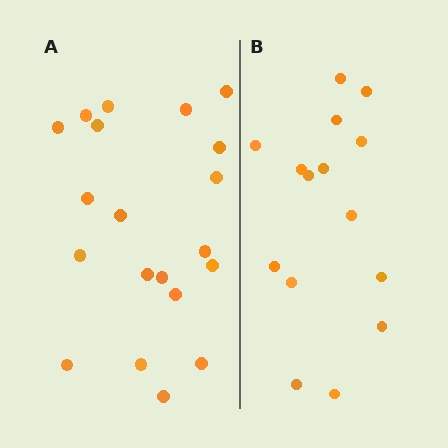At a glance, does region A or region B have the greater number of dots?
Region A (the left region) has more dots.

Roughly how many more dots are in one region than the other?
Region A has about 5 more dots than region B.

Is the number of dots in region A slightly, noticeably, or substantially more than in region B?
Region A has noticeably more, but not dramatically so. The ratio is roughly 1.3 to 1.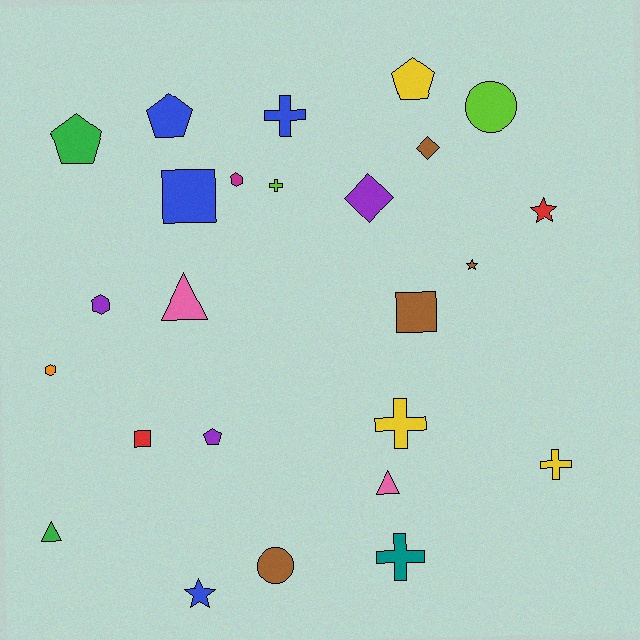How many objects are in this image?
There are 25 objects.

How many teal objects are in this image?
There is 1 teal object.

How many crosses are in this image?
There are 5 crosses.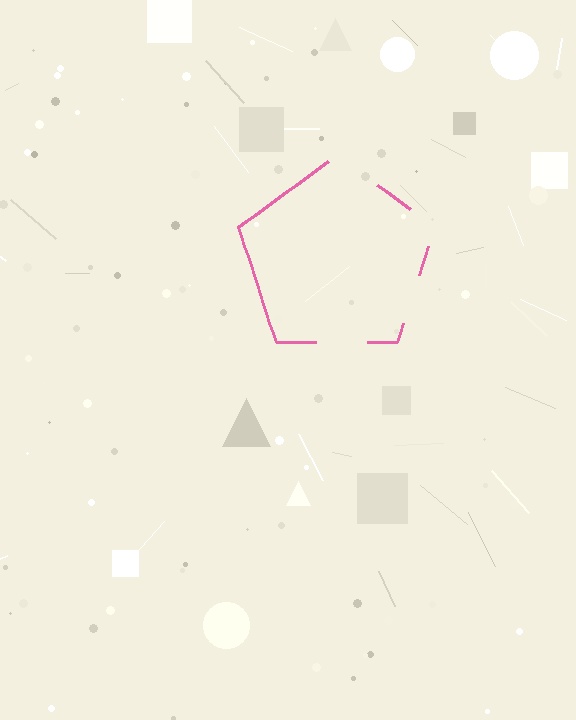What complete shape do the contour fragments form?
The contour fragments form a pentagon.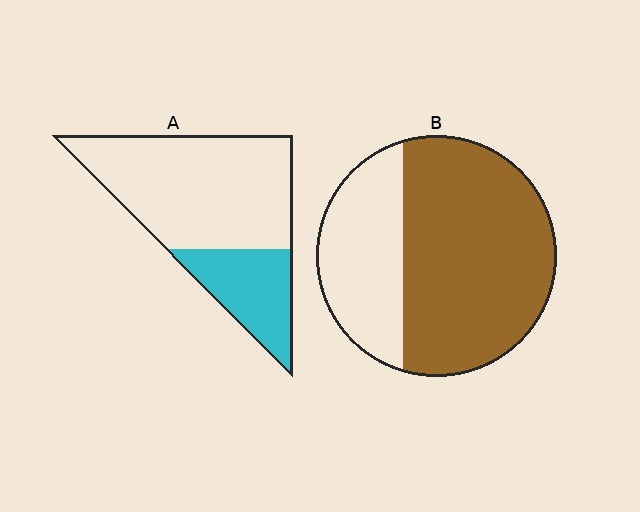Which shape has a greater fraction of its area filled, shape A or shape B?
Shape B.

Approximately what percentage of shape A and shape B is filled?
A is approximately 30% and B is approximately 65%.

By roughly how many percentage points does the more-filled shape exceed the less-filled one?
By roughly 40 percentage points (B over A).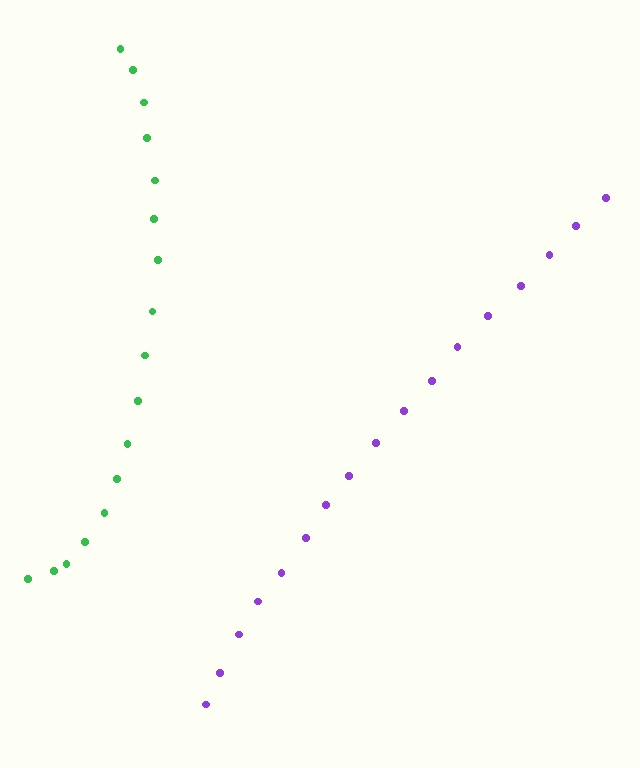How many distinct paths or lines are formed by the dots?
There are 2 distinct paths.